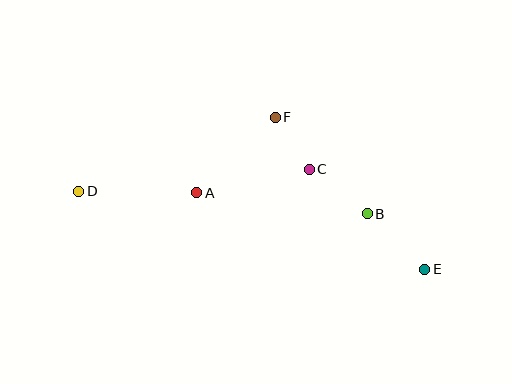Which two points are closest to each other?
Points C and F are closest to each other.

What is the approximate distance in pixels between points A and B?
The distance between A and B is approximately 172 pixels.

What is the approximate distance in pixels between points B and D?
The distance between B and D is approximately 289 pixels.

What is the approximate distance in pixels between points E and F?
The distance between E and F is approximately 213 pixels.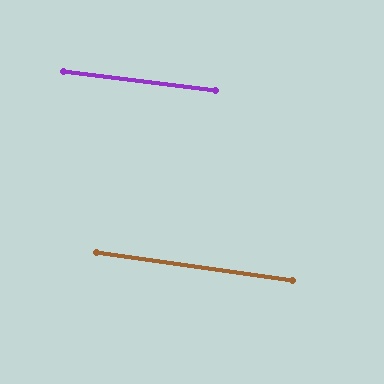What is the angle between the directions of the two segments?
Approximately 1 degree.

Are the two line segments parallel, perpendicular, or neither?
Parallel — their directions differ by only 1.2°.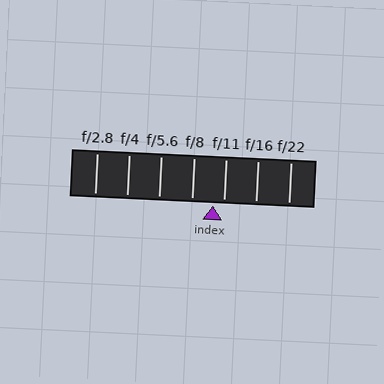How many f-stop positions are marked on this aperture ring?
There are 7 f-stop positions marked.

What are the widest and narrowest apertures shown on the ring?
The widest aperture shown is f/2.8 and the narrowest is f/22.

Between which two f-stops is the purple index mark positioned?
The index mark is between f/8 and f/11.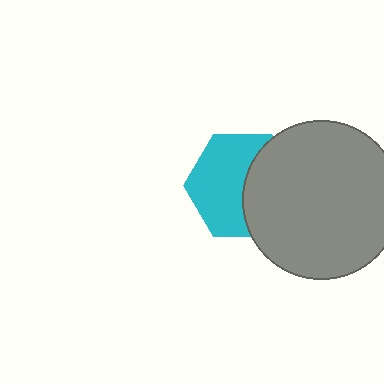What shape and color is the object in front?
The object in front is a gray circle.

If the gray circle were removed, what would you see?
You would see the complete cyan hexagon.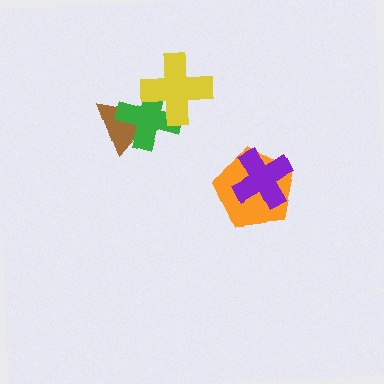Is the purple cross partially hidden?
No, no other shape covers it.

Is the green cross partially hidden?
Yes, it is partially covered by another shape.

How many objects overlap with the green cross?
2 objects overlap with the green cross.